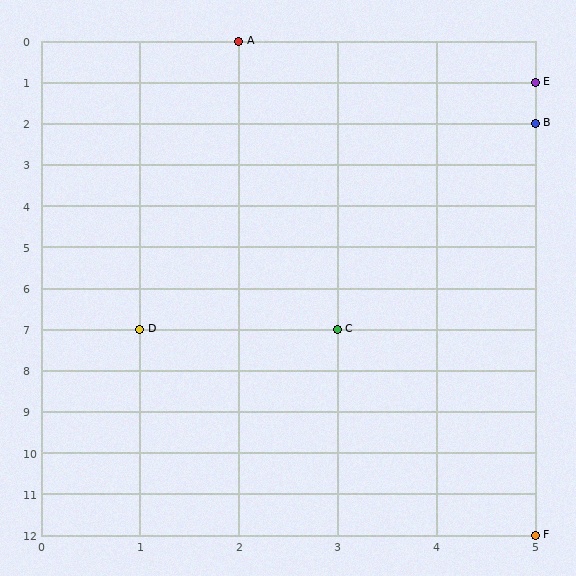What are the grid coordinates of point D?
Point D is at grid coordinates (1, 7).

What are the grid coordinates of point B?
Point B is at grid coordinates (5, 2).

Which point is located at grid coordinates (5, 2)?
Point B is at (5, 2).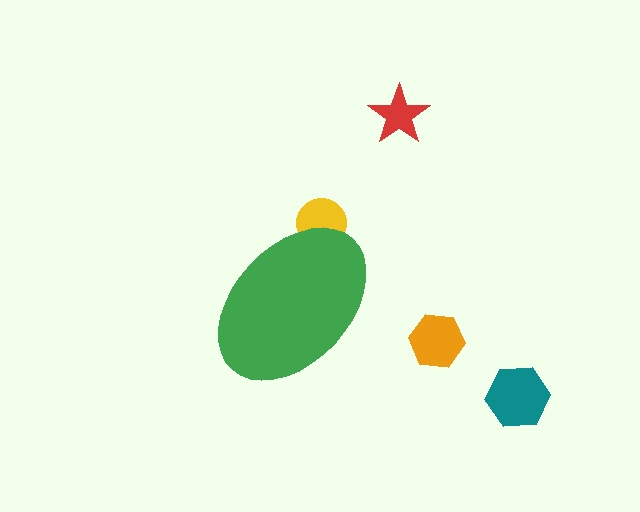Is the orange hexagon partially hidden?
No, the orange hexagon is fully visible.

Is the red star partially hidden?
No, the red star is fully visible.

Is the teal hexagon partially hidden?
No, the teal hexagon is fully visible.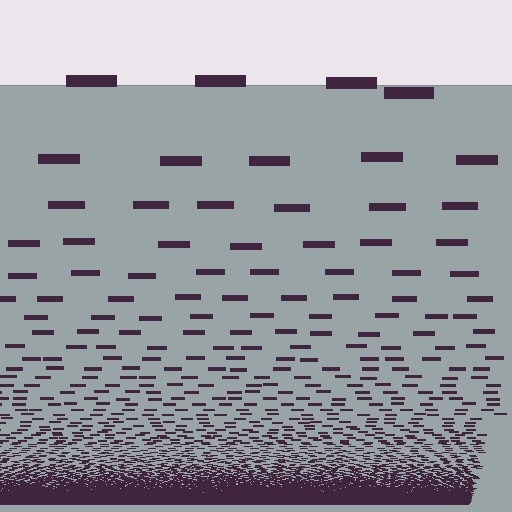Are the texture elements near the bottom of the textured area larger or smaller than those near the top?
Smaller. The gradient is inverted — elements near the bottom are smaller and denser.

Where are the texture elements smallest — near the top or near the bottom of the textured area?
Near the bottom.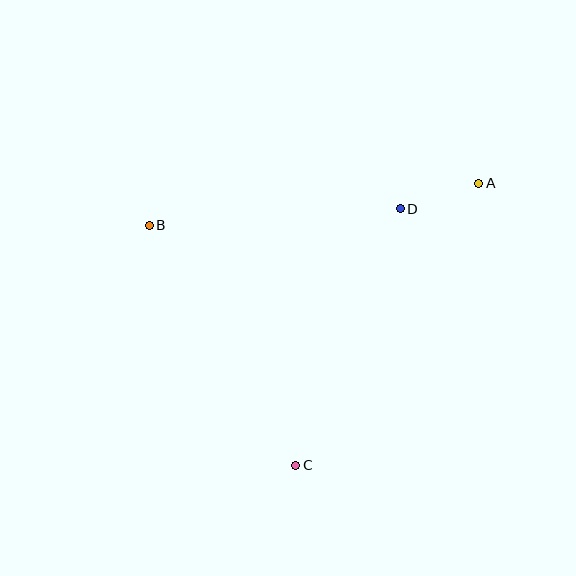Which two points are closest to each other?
Points A and D are closest to each other.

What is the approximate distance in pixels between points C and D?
The distance between C and D is approximately 277 pixels.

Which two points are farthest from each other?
Points A and C are farthest from each other.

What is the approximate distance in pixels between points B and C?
The distance between B and C is approximately 281 pixels.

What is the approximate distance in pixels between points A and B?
The distance between A and B is approximately 332 pixels.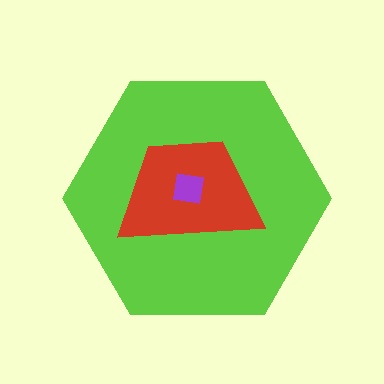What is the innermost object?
The purple square.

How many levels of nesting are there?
3.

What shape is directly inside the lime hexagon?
The red trapezoid.